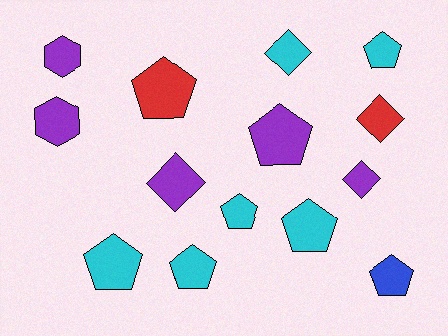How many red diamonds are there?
There is 1 red diamond.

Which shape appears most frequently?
Pentagon, with 8 objects.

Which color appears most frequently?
Cyan, with 6 objects.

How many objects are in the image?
There are 14 objects.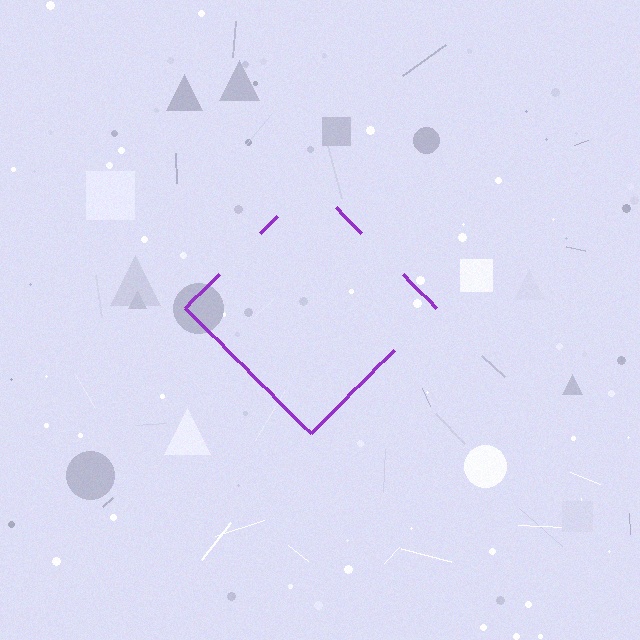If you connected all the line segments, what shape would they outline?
They would outline a diamond.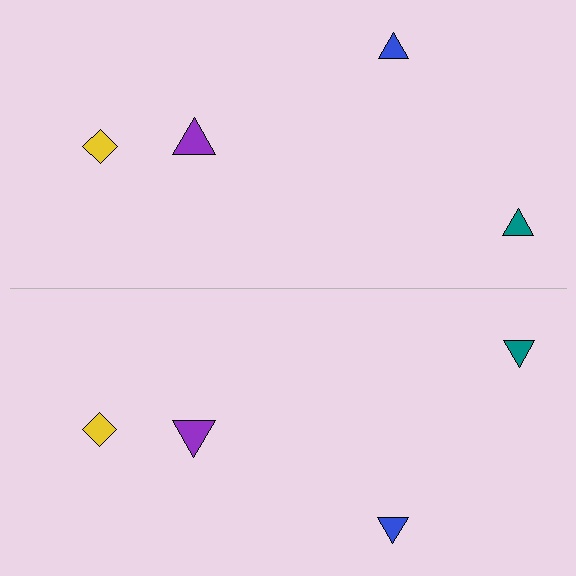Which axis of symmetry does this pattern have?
The pattern has a horizontal axis of symmetry running through the center of the image.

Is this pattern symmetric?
Yes, this pattern has bilateral (reflection) symmetry.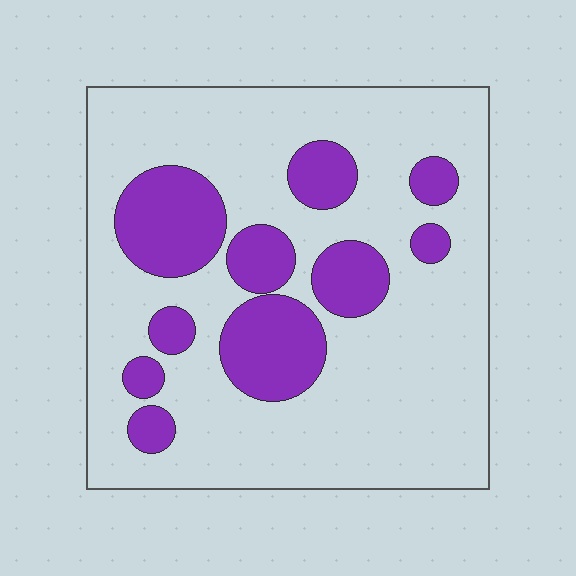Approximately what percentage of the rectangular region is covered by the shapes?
Approximately 25%.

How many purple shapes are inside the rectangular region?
10.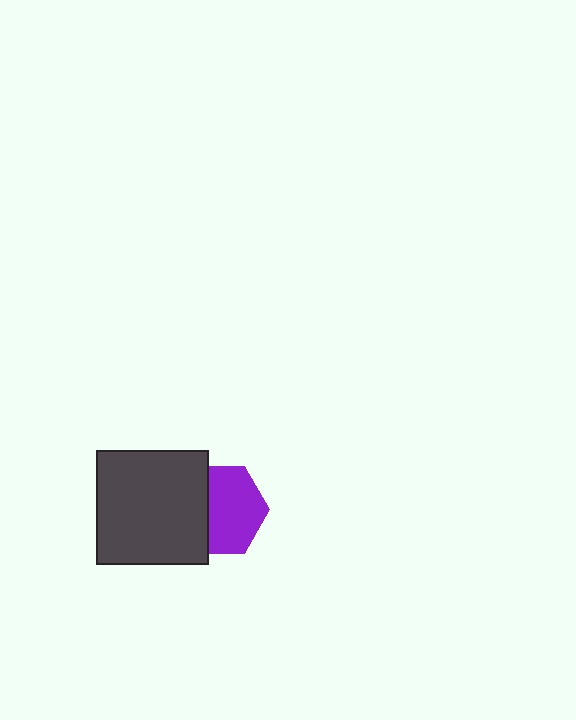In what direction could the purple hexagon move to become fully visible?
The purple hexagon could move right. That would shift it out from behind the dark gray rectangle entirely.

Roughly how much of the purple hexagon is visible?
About half of it is visible (roughly 63%).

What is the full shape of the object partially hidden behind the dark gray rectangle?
The partially hidden object is a purple hexagon.